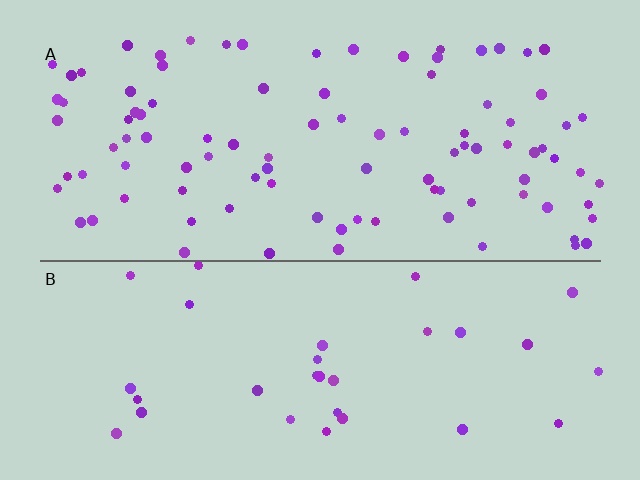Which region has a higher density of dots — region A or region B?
A (the top).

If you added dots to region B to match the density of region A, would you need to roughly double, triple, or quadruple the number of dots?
Approximately triple.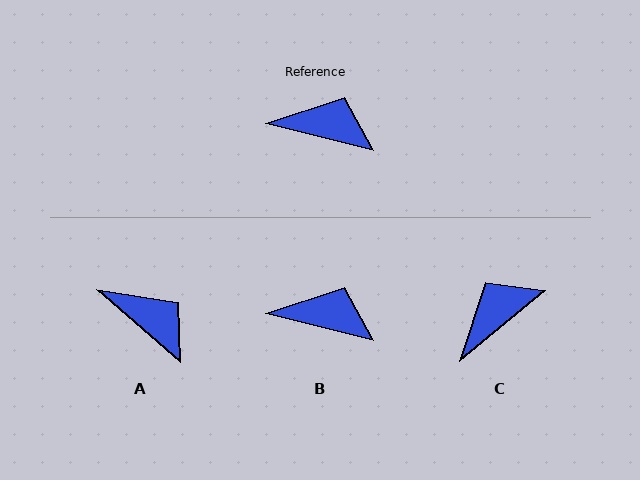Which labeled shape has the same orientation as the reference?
B.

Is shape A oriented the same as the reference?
No, it is off by about 27 degrees.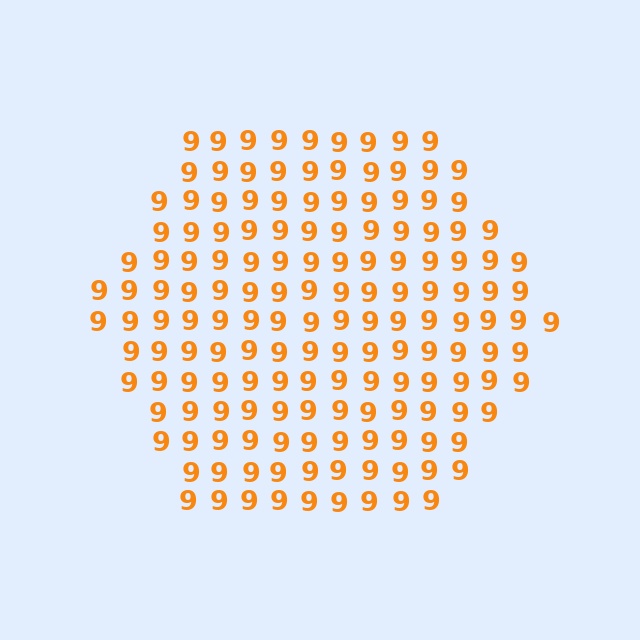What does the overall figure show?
The overall figure shows a hexagon.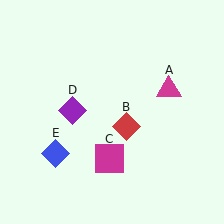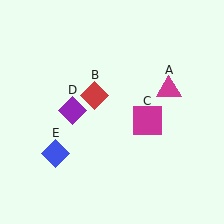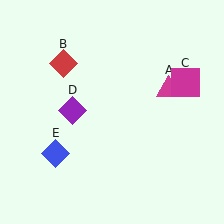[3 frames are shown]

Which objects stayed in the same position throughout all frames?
Magenta triangle (object A) and purple diamond (object D) and blue diamond (object E) remained stationary.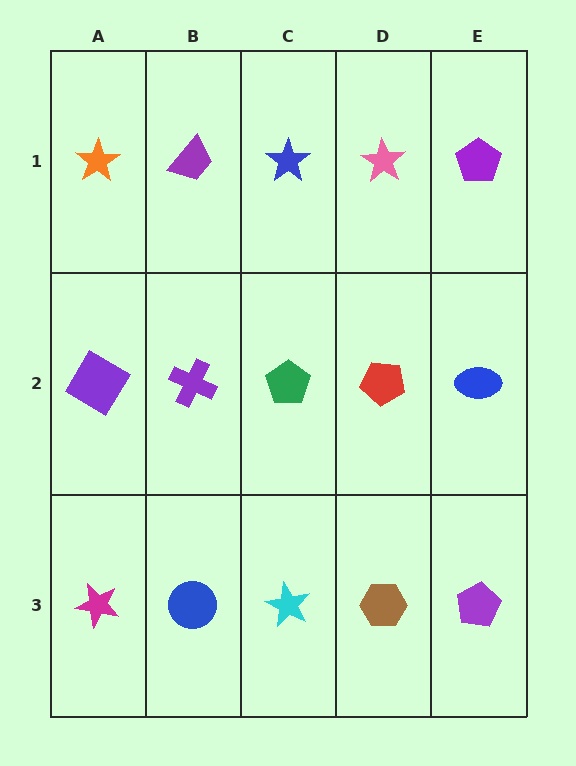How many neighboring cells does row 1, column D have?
3.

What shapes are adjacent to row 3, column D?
A red pentagon (row 2, column D), a cyan star (row 3, column C), a purple pentagon (row 3, column E).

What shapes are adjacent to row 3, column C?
A green pentagon (row 2, column C), a blue circle (row 3, column B), a brown hexagon (row 3, column D).